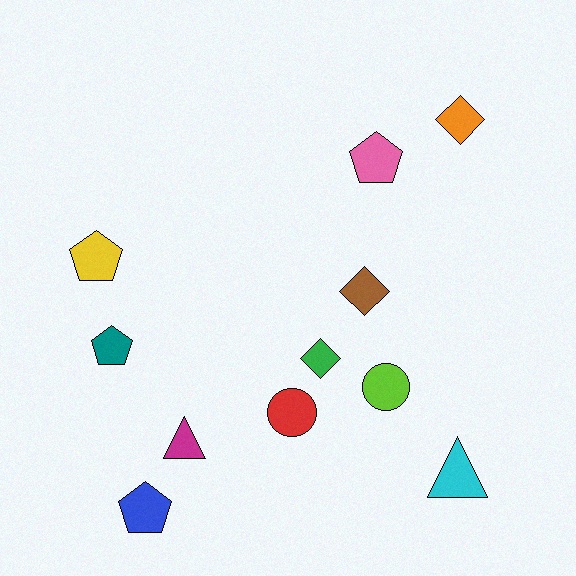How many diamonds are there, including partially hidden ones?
There are 3 diamonds.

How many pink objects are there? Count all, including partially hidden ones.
There is 1 pink object.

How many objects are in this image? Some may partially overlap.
There are 11 objects.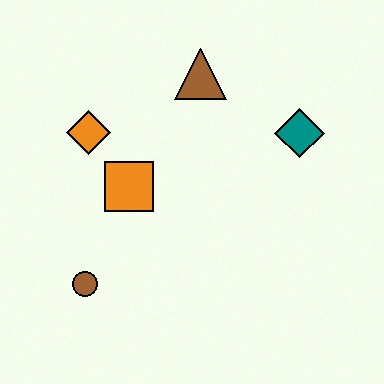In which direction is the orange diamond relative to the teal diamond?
The orange diamond is to the left of the teal diamond.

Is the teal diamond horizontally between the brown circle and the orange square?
No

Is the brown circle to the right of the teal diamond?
No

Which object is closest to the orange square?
The orange diamond is closest to the orange square.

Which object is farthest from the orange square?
The teal diamond is farthest from the orange square.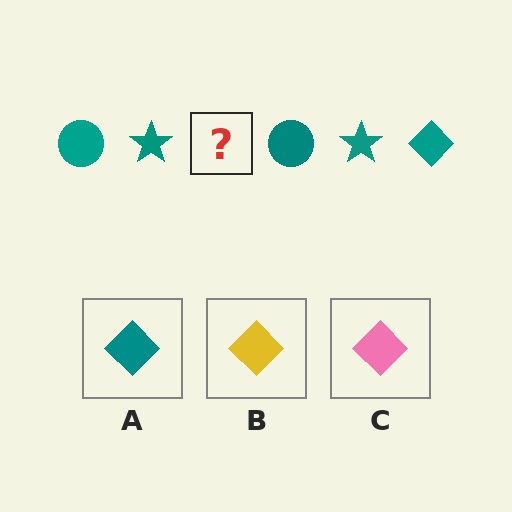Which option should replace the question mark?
Option A.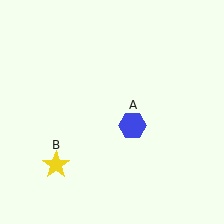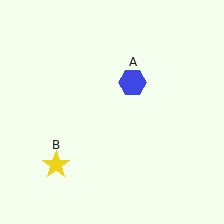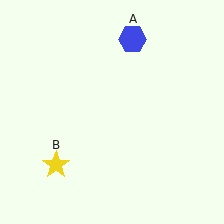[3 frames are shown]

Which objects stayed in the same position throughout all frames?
Yellow star (object B) remained stationary.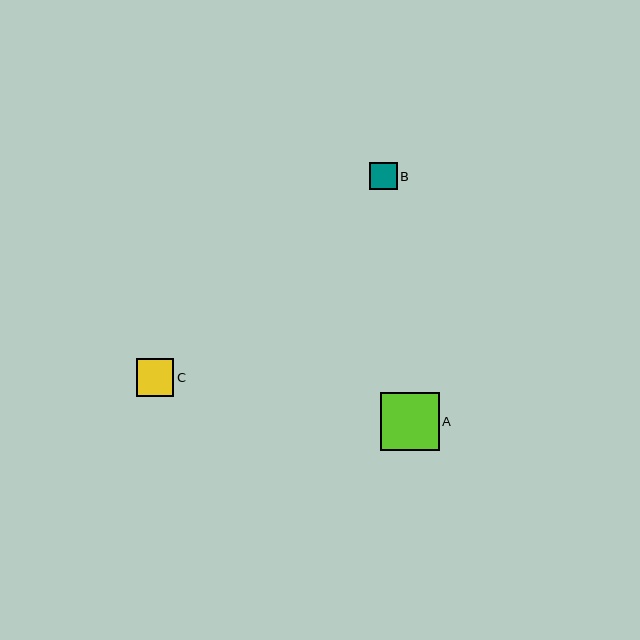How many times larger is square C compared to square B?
Square C is approximately 1.4 times the size of square B.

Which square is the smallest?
Square B is the smallest with a size of approximately 27 pixels.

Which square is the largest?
Square A is the largest with a size of approximately 58 pixels.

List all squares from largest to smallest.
From largest to smallest: A, C, B.